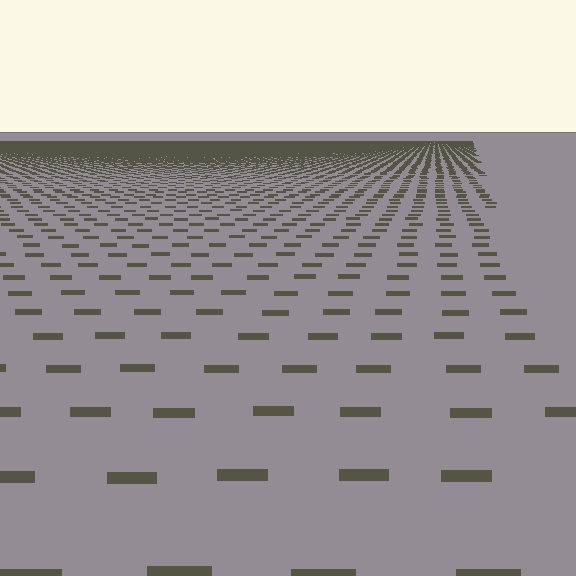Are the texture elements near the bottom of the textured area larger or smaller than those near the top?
Larger. Near the bottom, elements are closer to the viewer and appear at a bigger on-screen size.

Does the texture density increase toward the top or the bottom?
Density increases toward the top.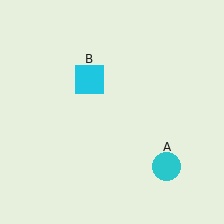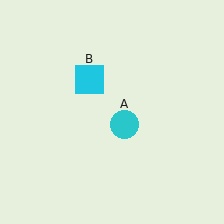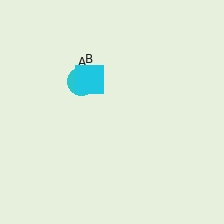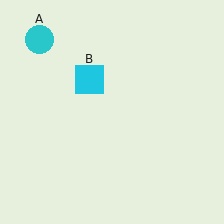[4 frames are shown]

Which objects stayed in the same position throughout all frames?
Cyan square (object B) remained stationary.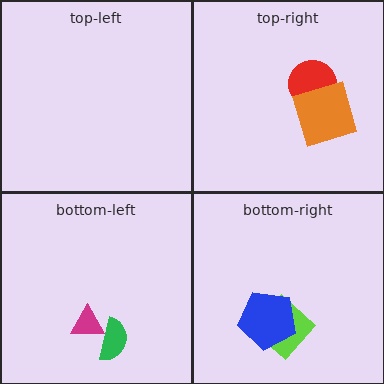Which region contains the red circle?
The top-right region.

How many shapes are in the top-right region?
2.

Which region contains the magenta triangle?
The bottom-left region.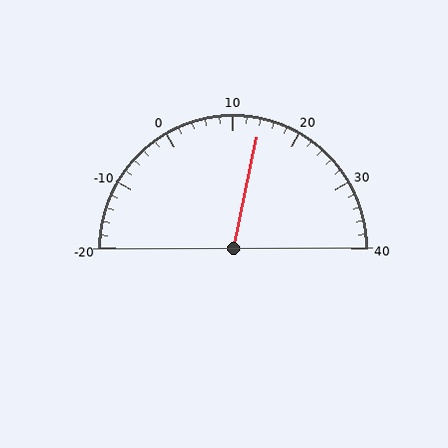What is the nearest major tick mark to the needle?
The nearest major tick mark is 10.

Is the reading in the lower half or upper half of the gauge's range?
The reading is in the upper half of the range (-20 to 40).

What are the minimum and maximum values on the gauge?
The gauge ranges from -20 to 40.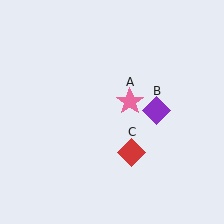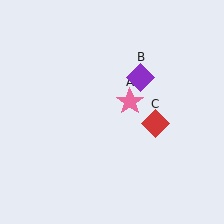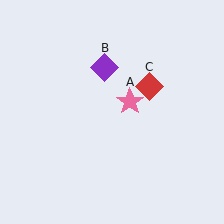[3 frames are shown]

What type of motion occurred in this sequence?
The purple diamond (object B), red diamond (object C) rotated counterclockwise around the center of the scene.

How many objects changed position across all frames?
2 objects changed position: purple diamond (object B), red diamond (object C).